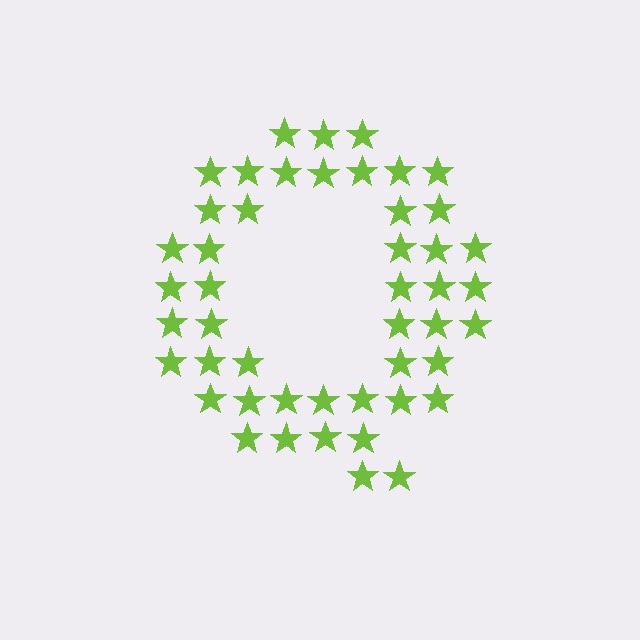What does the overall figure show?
The overall figure shows the letter Q.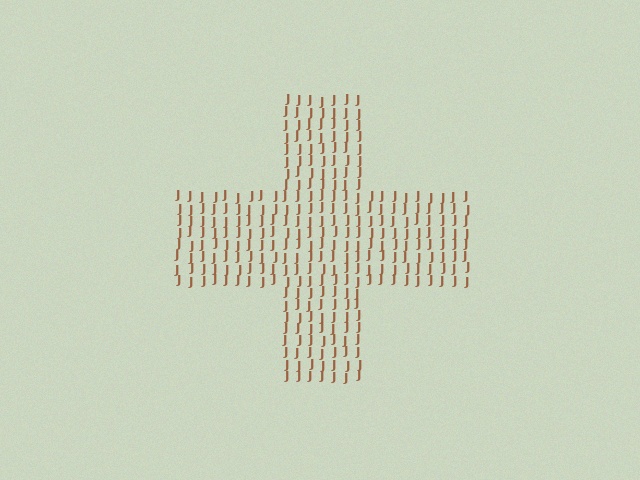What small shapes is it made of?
It is made of small letter J's.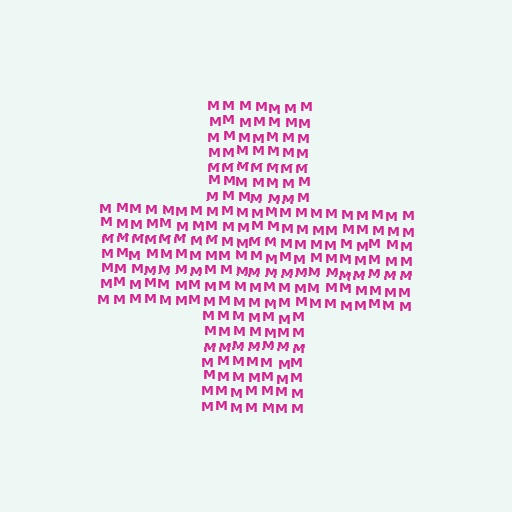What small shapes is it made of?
It is made of small letter M's.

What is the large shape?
The large shape is a cross.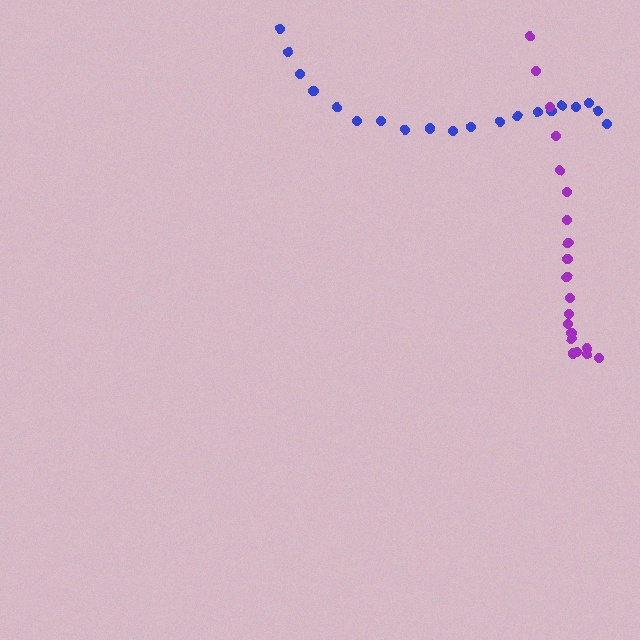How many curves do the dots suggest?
There are 2 distinct paths.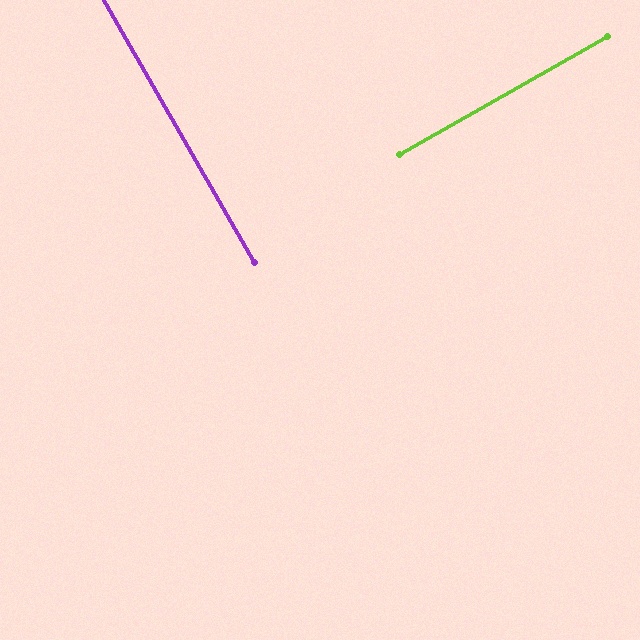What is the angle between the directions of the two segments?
Approximately 90 degrees.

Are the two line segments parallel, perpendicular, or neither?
Perpendicular — they meet at approximately 90°.